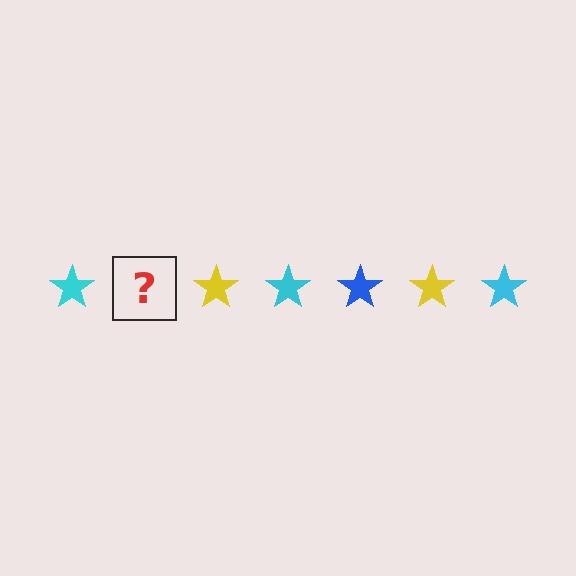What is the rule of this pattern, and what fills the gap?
The rule is that the pattern cycles through cyan, blue, yellow stars. The gap should be filled with a blue star.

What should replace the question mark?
The question mark should be replaced with a blue star.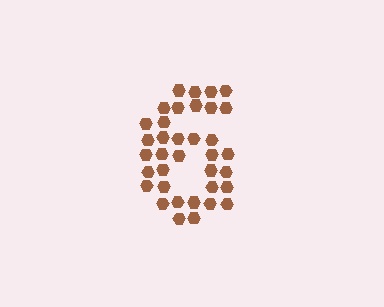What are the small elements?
The small elements are hexagons.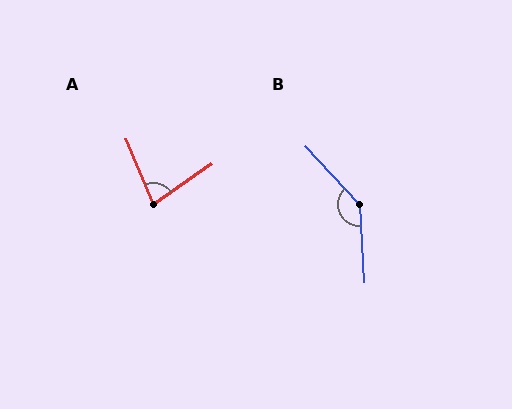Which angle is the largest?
B, at approximately 141 degrees.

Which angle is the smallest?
A, at approximately 77 degrees.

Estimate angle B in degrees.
Approximately 141 degrees.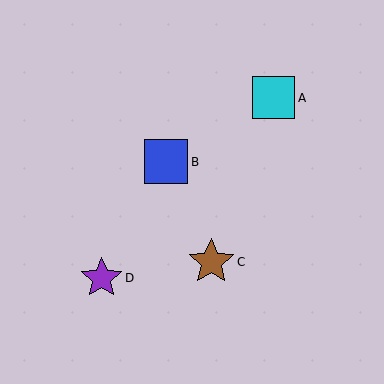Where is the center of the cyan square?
The center of the cyan square is at (274, 98).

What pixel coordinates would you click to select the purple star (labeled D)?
Click at (102, 278) to select the purple star D.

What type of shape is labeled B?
Shape B is a blue square.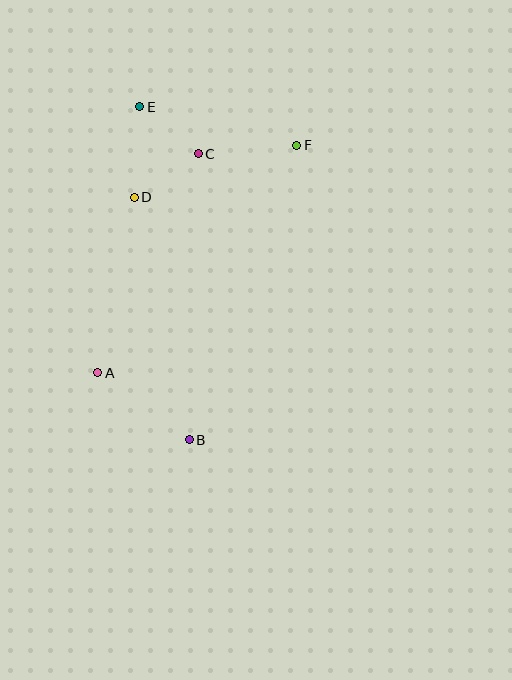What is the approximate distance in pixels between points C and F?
The distance between C and F is approximately 99 pixels.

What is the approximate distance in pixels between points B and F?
The distance between B and F is approximately 313 pixels.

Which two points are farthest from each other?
Points B and E are farthest from each other.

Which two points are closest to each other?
Points C and E are closest to each other.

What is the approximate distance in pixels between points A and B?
The distance between A and B is approximately 114 pixels.